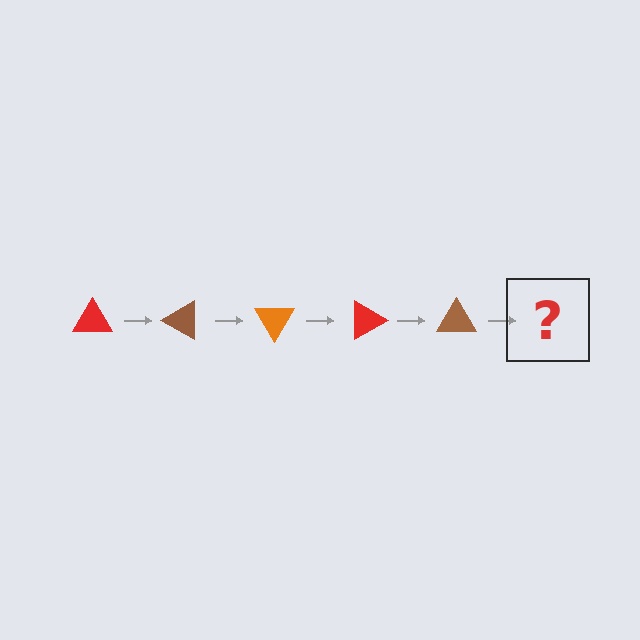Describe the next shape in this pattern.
It should be an orange triangle, rotated 150 degrees from the start.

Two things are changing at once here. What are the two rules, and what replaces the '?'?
The two rules are that it rotates 30 degrees each step and the color cycles through red, brown, and orange. The '?' should be an orange triangle, rotated 150 degrees from the start.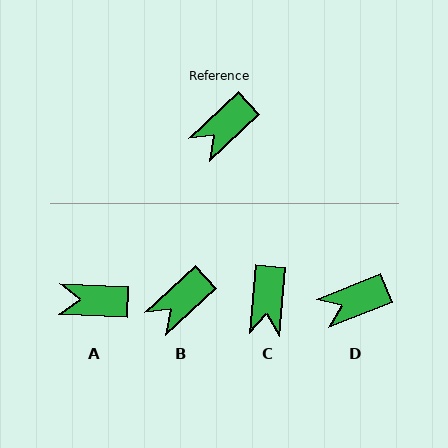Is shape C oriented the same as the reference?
No, it is off by about 42 degrees.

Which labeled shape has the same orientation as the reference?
B.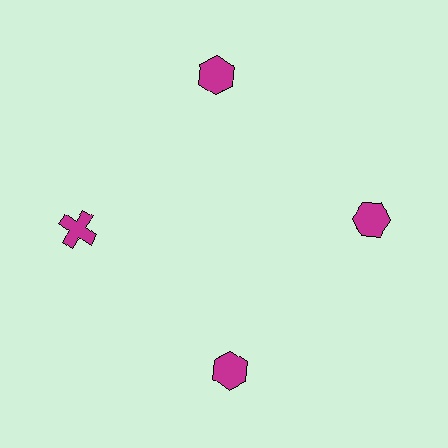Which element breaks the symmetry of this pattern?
The magenta cross at roughly the 9 o'clock position breaks the symmetry. All other shapes are magenta hexagons.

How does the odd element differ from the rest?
It has a different shape: cross instead of hexagon.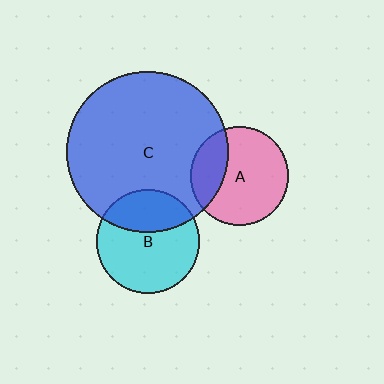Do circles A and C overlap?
Yes.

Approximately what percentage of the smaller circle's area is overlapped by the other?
Approximately 25%.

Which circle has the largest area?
Circle C (blue).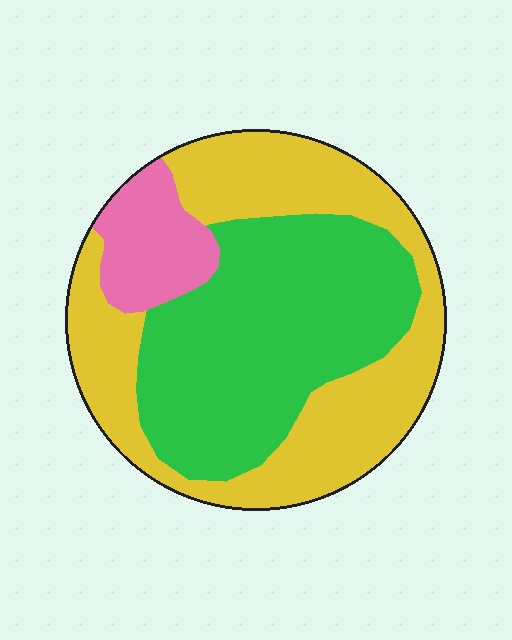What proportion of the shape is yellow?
Yellow covers around 45% of the shape.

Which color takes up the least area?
Pink, at roughly 10%.